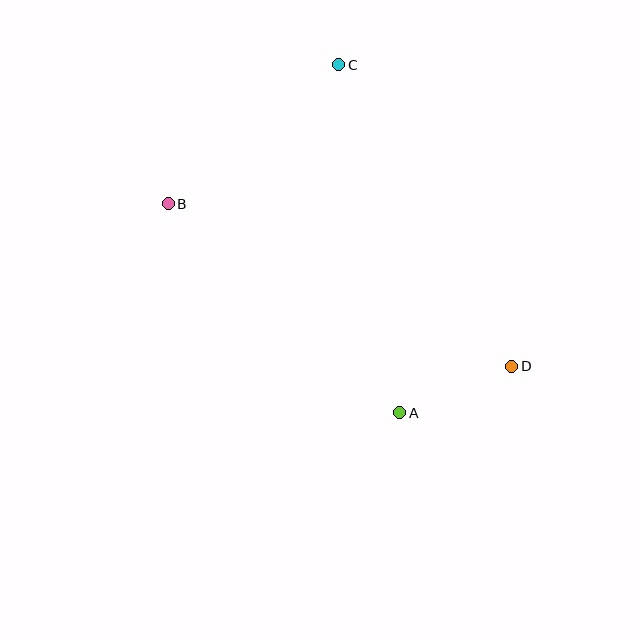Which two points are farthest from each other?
Points B and D are farthest from each other.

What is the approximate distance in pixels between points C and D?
The distance between C and D is approximately 348 pixels.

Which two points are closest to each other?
Points A and D are closest to each other.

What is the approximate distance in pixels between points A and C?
The distance between A and C is approximately 353 pixels.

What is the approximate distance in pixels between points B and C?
The distance between B and C is approximately 220 pixels.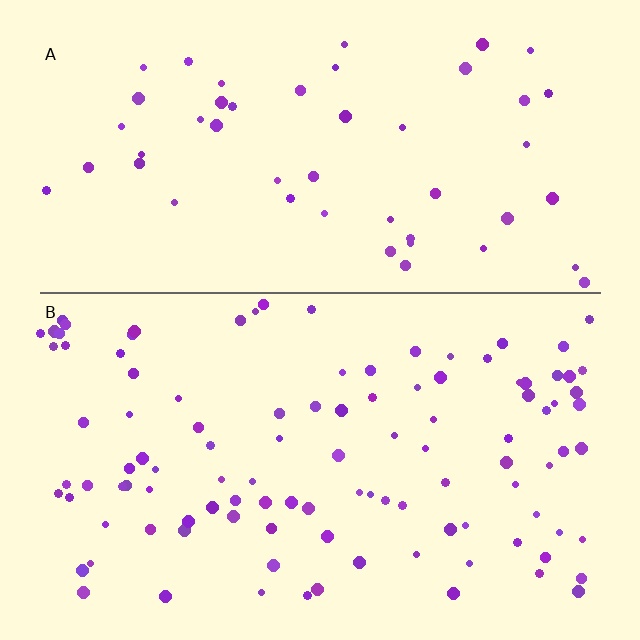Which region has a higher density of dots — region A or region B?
B (the bottom).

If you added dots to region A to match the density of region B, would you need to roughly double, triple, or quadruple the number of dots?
Approximately double.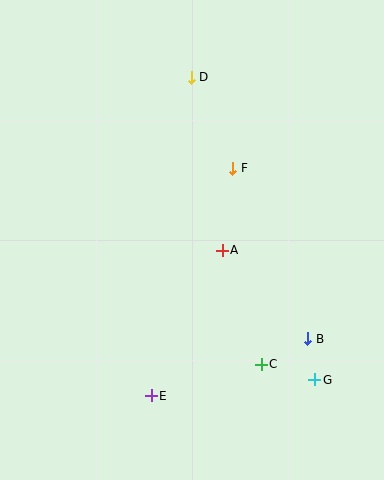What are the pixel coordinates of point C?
Point C is at (261, 364).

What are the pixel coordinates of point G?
Point G is at (315, 380).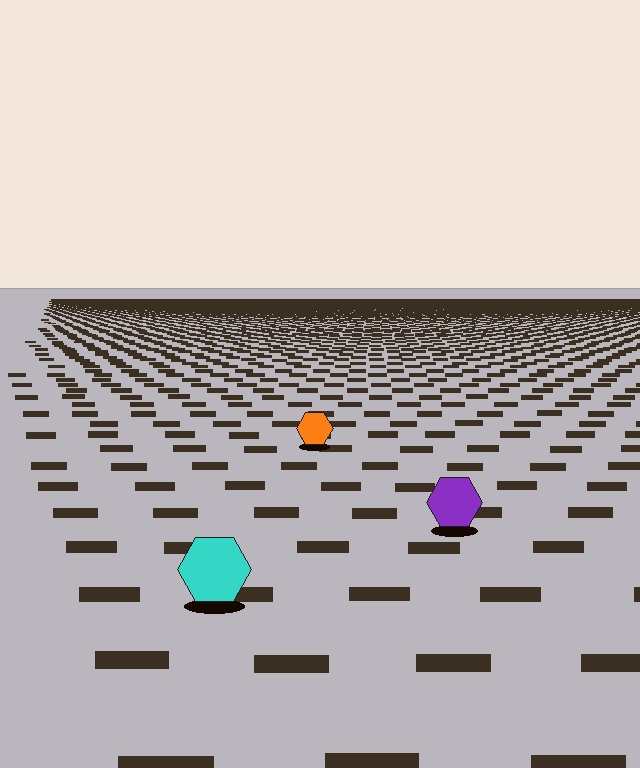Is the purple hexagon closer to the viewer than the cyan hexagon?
No. The cyan hexagon is closer — you can tell from the texture gradient: the ground texture is coarser near it.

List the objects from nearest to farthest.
From nearest to farthest: the cyan hexagon, the purple hexagon, the orange hexagon.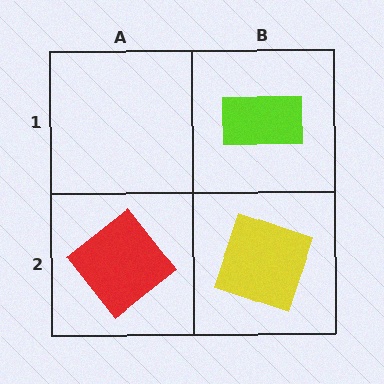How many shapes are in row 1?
1 shape.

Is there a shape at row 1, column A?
No, that cell is empty.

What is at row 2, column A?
A red diamond.